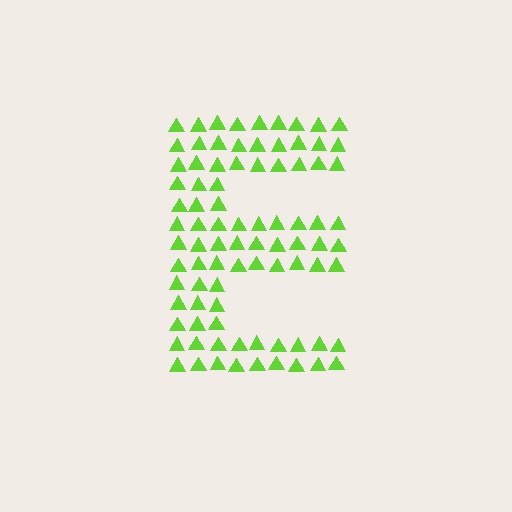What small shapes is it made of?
It is made of small triangles.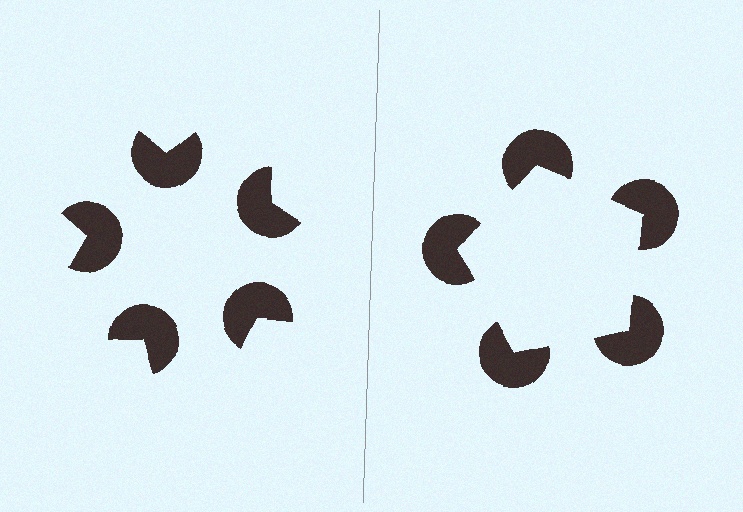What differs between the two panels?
The pac-man discs are positioned identically on both sides; only the wedge orientations differ. On the right they align to a pentagon; on the left they are misaligned.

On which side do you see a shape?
An illusory pentagon appears on the right side. On the left side the wedge cuts are rotated, so no coherent shape forms.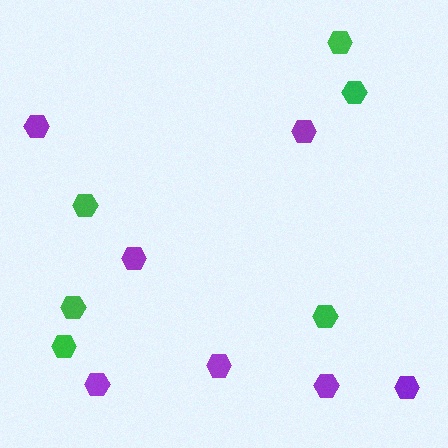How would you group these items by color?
There are 2 groups: one group of purple hexagons (7) and one group of green hexagons (6).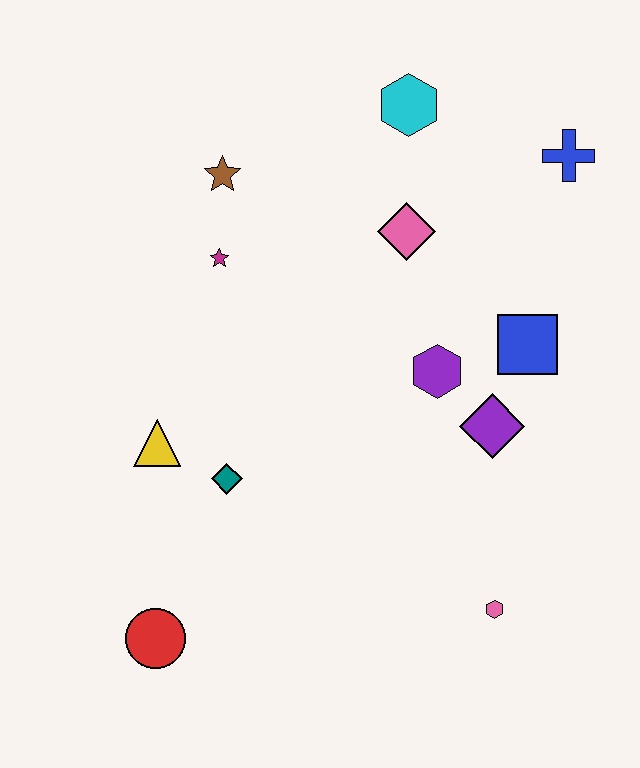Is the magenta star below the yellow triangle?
No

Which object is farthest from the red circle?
The blue cross is farthest from the red circle.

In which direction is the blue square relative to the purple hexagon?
The blue square is to the right of the purple hexagon.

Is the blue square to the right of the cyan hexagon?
Yes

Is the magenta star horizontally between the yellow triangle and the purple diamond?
Yes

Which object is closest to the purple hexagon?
The purple diamond is closest to the purple hexagon.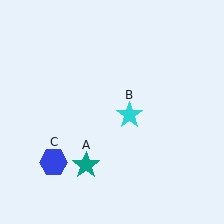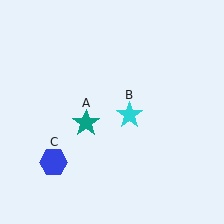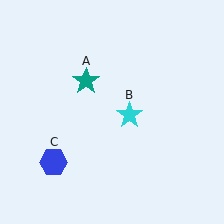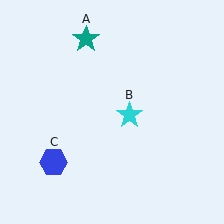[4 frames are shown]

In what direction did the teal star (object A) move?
The teal star (object A) moved up.